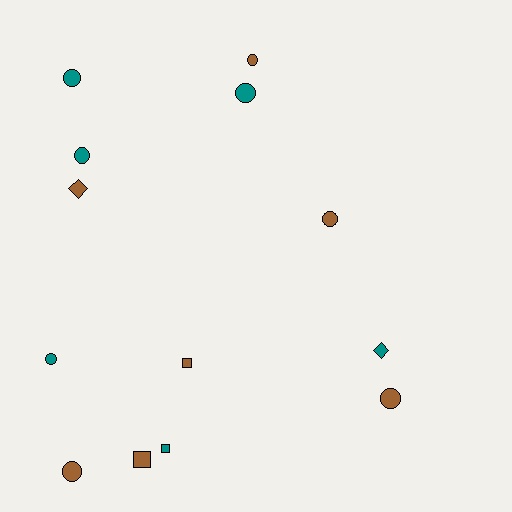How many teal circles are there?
There are 4 teal circles.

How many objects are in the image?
There are 13 objects.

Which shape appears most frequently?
Circle, with 8 objects.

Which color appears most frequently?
Brown, with 7 objects.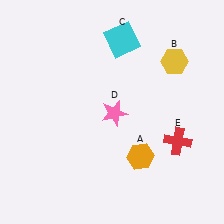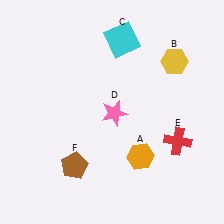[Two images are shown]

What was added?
A brown pentagon (F) was added in Image 2.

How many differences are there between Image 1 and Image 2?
There is 1 difference between the two images.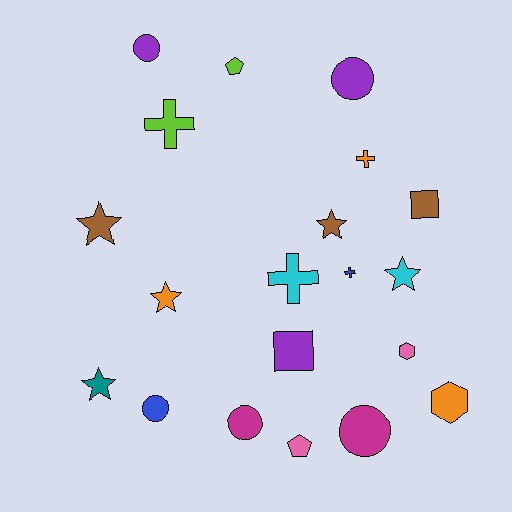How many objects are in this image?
There are 20 objects.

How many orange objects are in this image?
There are 3 orange objects.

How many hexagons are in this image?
There are 2 hexagons.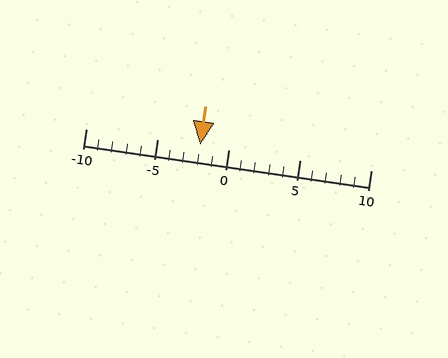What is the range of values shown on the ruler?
The ruler shows values from -10 to 10.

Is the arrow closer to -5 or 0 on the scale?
The arrow is closer to 0.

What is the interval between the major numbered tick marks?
The major tick marks are spaced 5 units apart.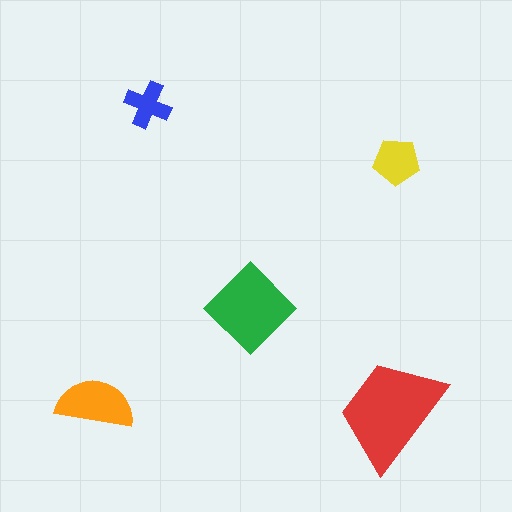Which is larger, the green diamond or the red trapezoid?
The red trapezoid.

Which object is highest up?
The blue cross is topmost.